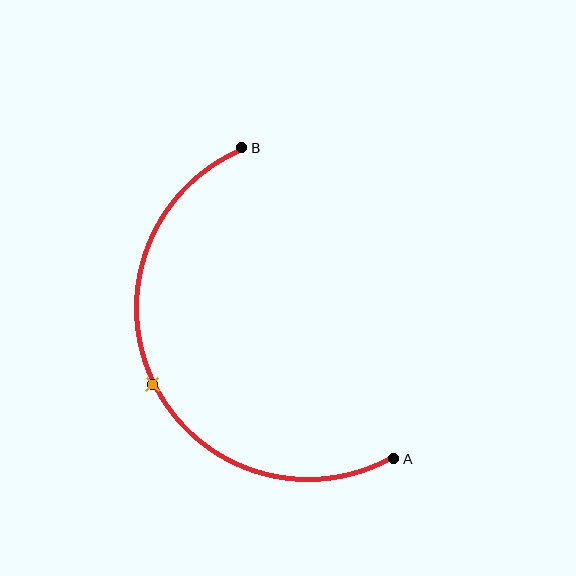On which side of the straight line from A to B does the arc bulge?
The arc bulges to the left of the straight line connecting A and B.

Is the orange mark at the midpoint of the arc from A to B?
Yes. The orange mark lies on the arc at equal arc-length from both A and B — it is the arc midpoint.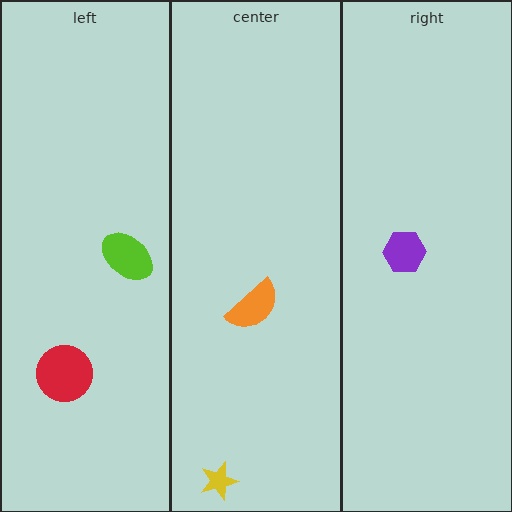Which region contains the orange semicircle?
The center region.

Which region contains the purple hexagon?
The right region.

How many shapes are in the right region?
1.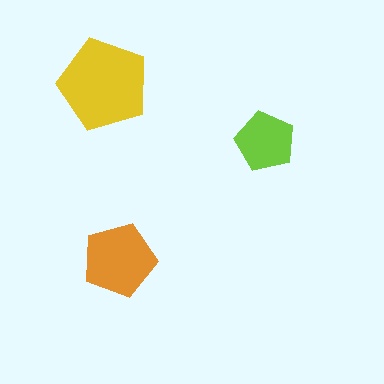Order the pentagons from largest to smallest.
the yellow one, the orange one, the lime one.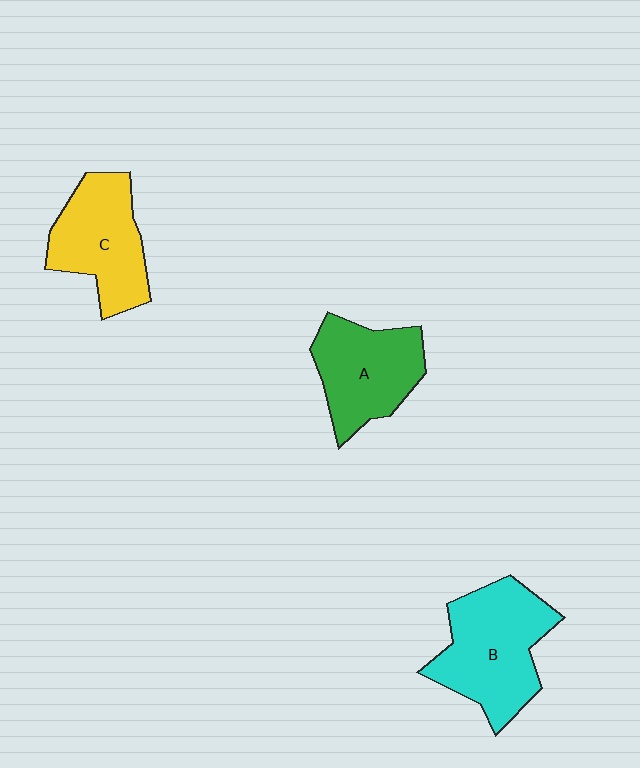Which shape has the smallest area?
Shape A (green).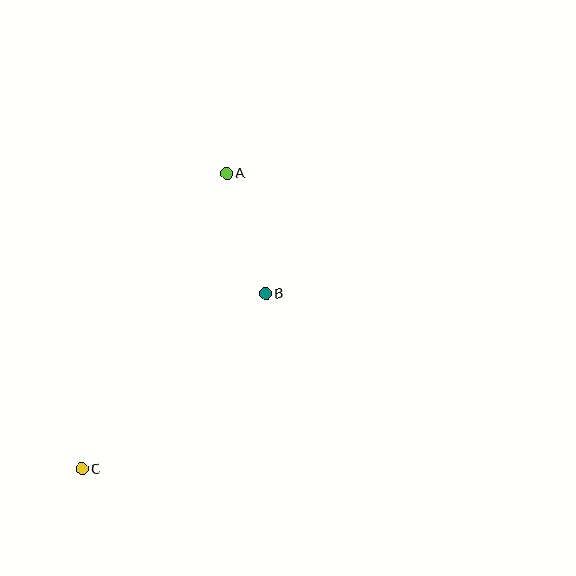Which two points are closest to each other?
Points A and B are closest to each other.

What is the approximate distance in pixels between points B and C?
The distance between B and C is approximately 254 pixels.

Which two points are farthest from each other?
Points A and C are farthest from each other.